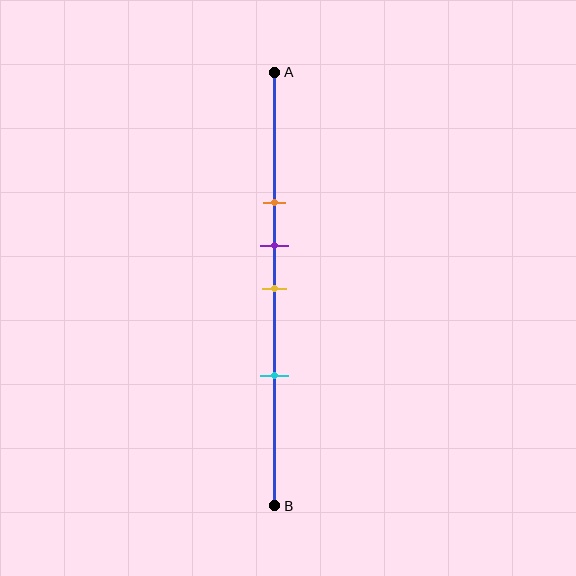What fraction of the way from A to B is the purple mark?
The purple mark is approximately 40% (0.4) of the way from A to B.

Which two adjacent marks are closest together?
The purple and yellow marks are the closest adjacent pair.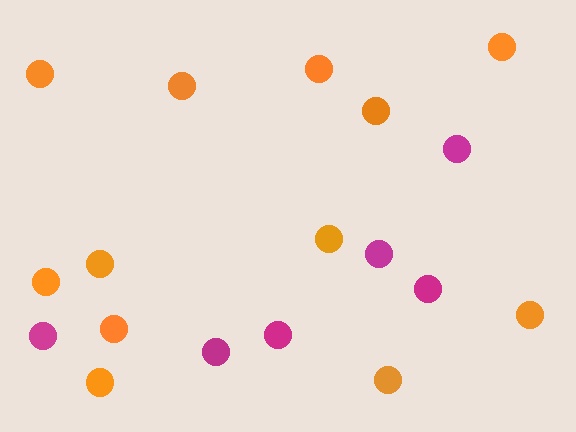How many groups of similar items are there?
There are 2 groups: one group of magenta circles (6) and one group of orange circles (12).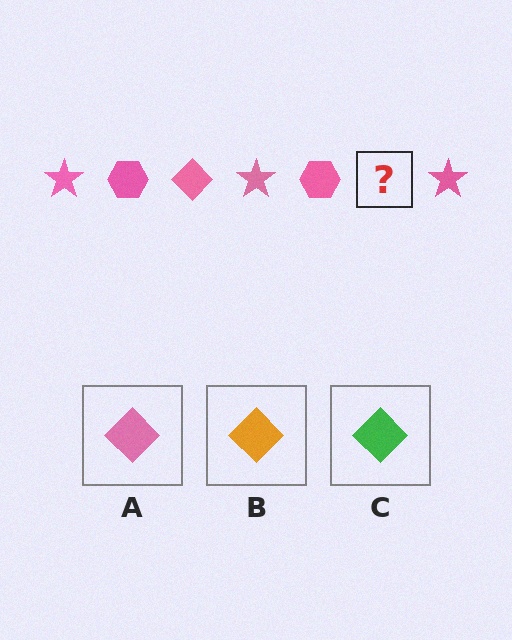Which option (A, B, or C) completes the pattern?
A.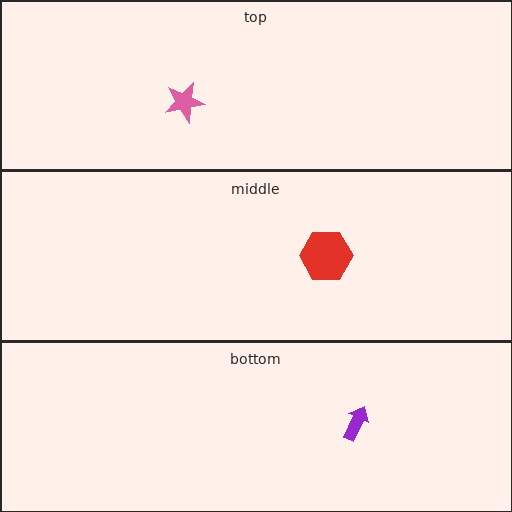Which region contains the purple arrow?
The bottom region.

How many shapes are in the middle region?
1.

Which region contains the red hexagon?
The middle region.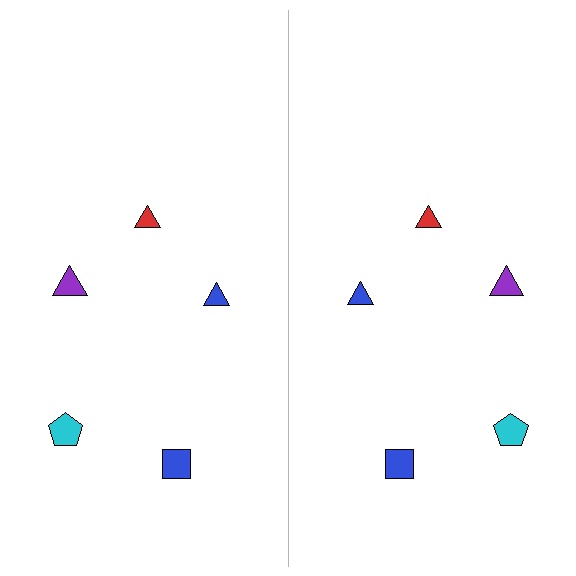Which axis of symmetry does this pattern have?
The pattern has a vertical axis of symmetry running through the center of the image.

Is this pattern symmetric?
Yes, this pattern has bilateral (reflection) symmetry.